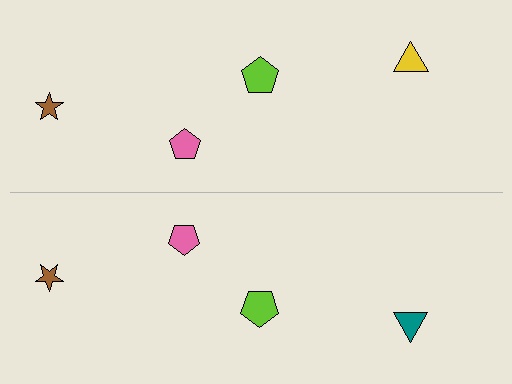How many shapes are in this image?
There are 8 shapes in this image.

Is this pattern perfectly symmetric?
No, the pattern is not perfectly symmetric. The teal triangle on the bottom side breaks the symmetry — its mirror counterpart is yellow.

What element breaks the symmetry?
The teal triangle on the bottom side breaks the symmetry — its mirror counterpart is yellow.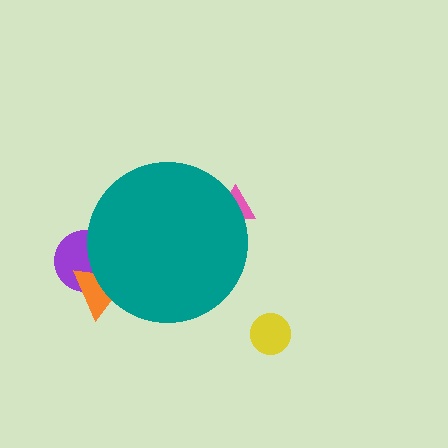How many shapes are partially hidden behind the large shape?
3 shapes are partially hidden.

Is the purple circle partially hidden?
Yes, the purple circle is partially hidden behind the teal circle.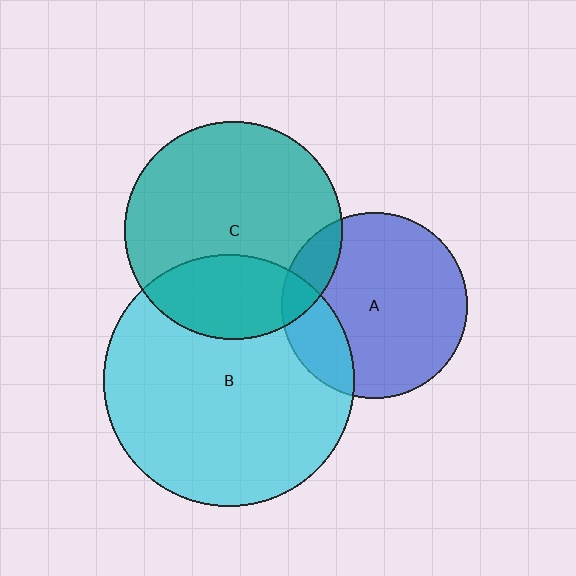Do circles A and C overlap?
Yes.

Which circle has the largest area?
Circle B (cyan).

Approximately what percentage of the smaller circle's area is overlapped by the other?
Approximately 15%.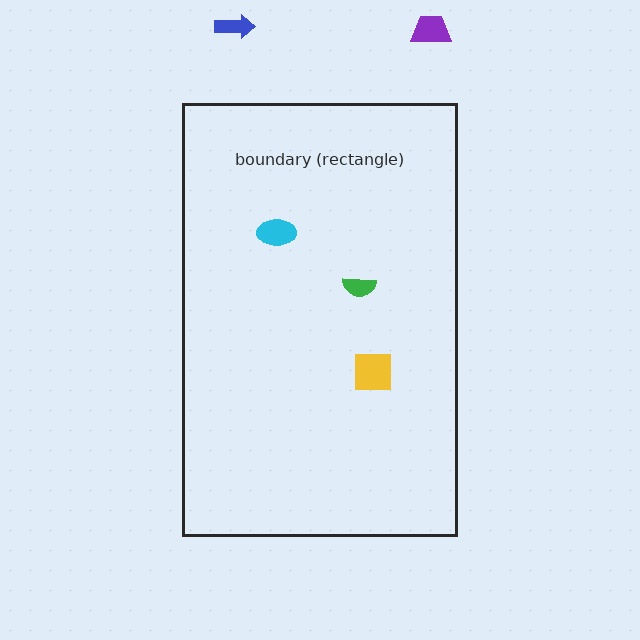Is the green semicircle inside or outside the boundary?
Inside.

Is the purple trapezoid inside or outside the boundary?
Outside.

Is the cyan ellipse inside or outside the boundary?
Inside.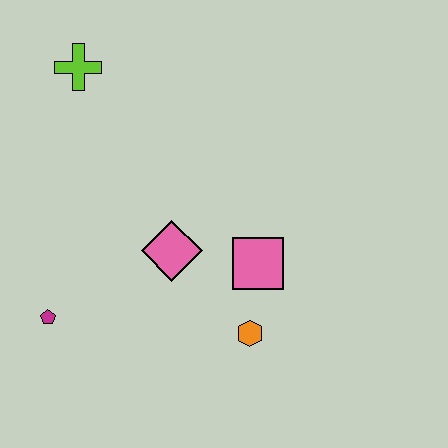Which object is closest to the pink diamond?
The pink square is closest to the pink diamond.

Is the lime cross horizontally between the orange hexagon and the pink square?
No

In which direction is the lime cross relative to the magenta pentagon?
The lime cross is above the magenta pentagon.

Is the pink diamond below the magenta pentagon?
No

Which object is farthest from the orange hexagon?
The lime cross is farthest from the orange hexagon.